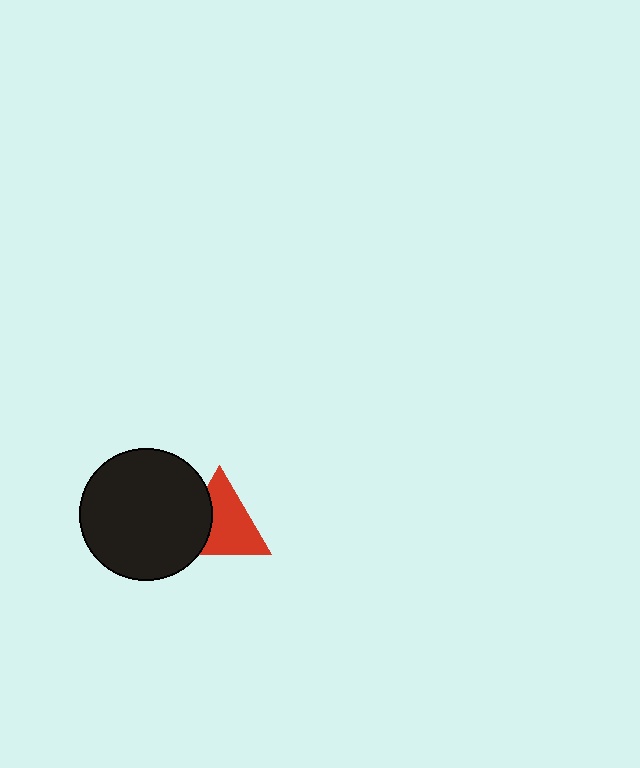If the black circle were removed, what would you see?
You would see the complete red triangle.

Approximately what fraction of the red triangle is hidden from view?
Roughly 32% of the red triangle is hidden behind the black circle.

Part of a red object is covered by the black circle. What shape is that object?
It is a triangle.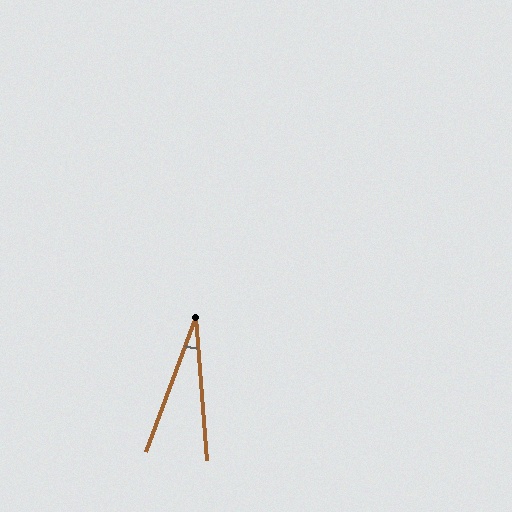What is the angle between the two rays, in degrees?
Approximately 24 degrees.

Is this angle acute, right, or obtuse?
It is acute.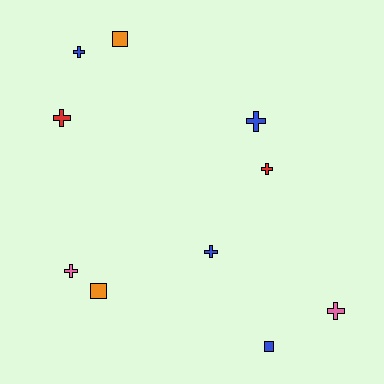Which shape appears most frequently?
Cross, with 7 objects.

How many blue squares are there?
There is 1 blue square.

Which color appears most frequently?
Blue, with 4 objects.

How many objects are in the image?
There are 10 objects.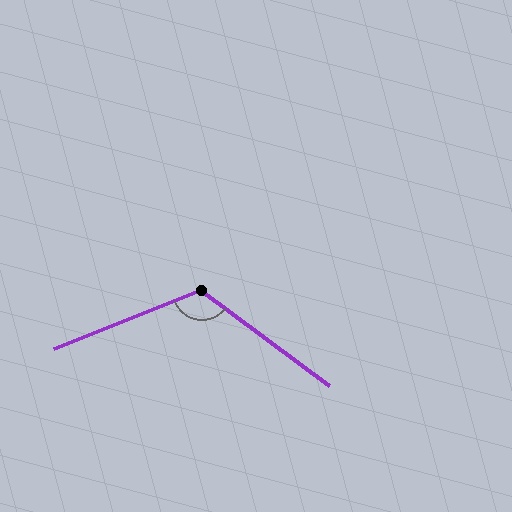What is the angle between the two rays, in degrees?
Approximately 122 degrees.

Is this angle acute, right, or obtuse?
It is obtuse.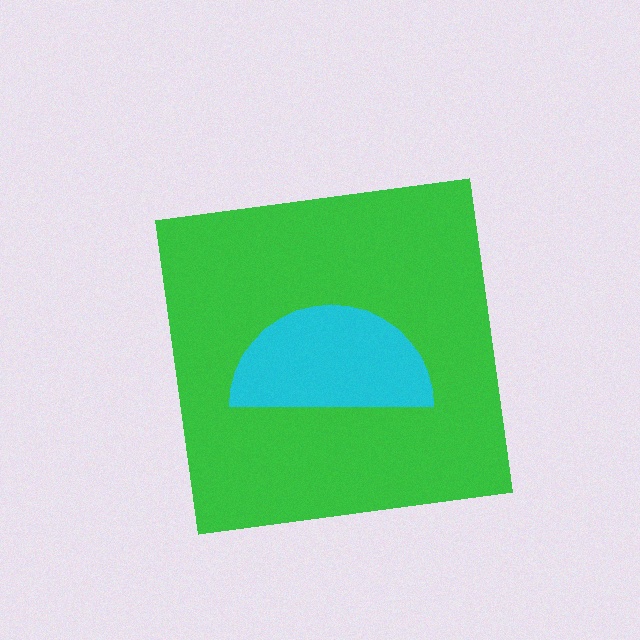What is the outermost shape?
The green square.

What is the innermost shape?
The cyan semicircle.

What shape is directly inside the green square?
The cyan semicircle.